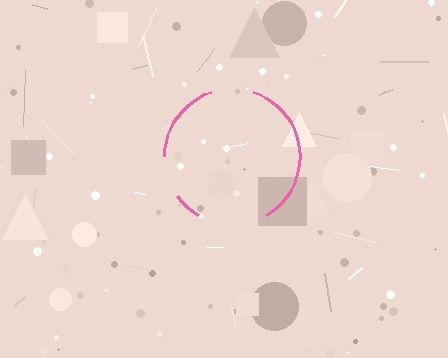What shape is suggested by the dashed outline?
The dashed outline suggests a circle.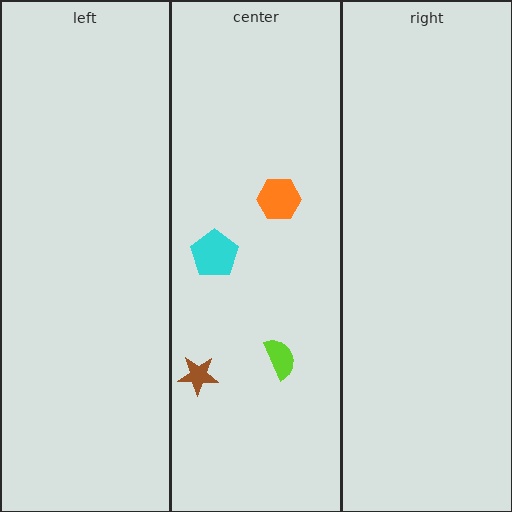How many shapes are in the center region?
4.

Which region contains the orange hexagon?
The center region.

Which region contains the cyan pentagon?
The center region.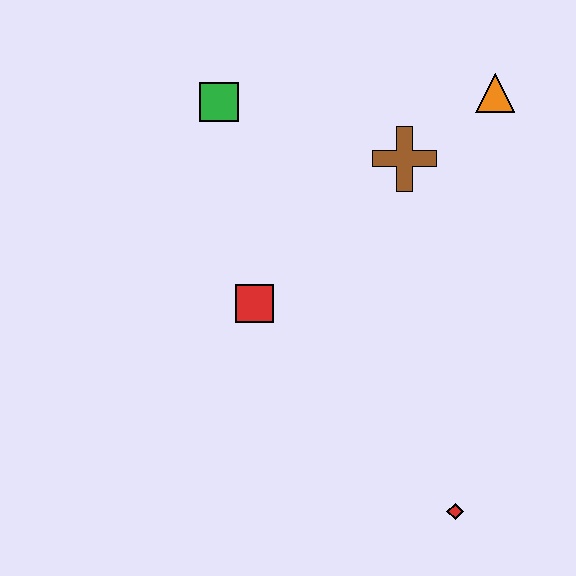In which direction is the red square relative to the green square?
The red square is below the green square.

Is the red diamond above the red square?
No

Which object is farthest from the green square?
The red diamond is farthest from the green square.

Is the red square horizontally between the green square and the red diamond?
Yes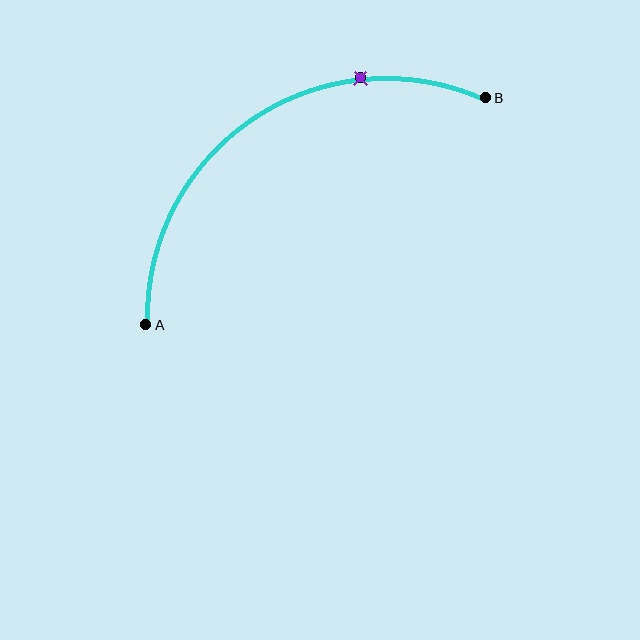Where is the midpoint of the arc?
The arc midpoint is the point on the curve farthest from the straight line joining A and B. It sits above and to the left of that line.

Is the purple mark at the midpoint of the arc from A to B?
No. The purple mark lies on the arc but is closer to endpoint B. The arc midpoint would be at the point on the curve equidistant along the arc from both A and B.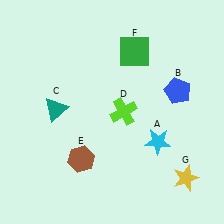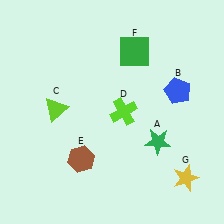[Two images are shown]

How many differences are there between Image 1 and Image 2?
There are 2 differences between the two images.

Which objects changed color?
A changed from cyan to green. C changed from teal to lime.